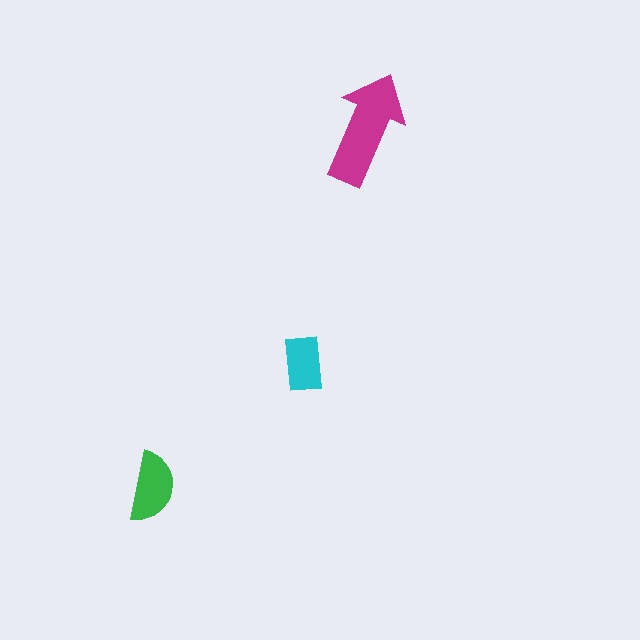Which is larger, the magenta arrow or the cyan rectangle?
The magenta arrow.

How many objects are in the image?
There are 3 objects in the image.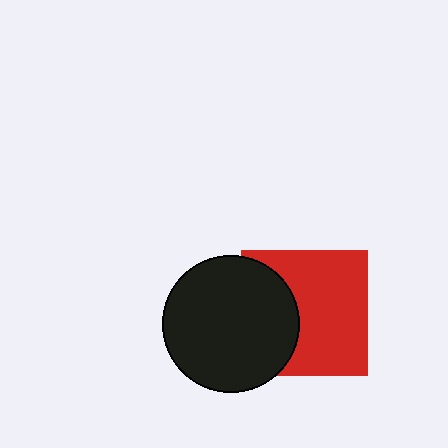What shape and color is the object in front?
The object in front is a black circle.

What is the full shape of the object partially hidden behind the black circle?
The partially hidden object is a red square.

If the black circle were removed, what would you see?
You would see the complete red square.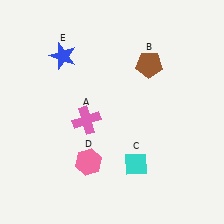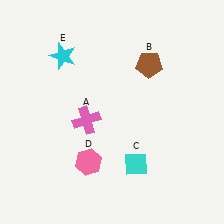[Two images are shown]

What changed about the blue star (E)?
In Image 1, E is blue. In Image 2, it changed to cyan.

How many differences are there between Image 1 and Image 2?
There is 1 difference between the two images.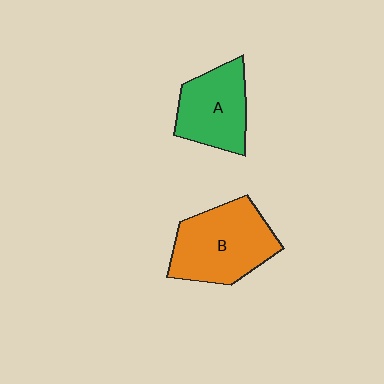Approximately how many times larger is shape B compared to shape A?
Approximately 1.3 times.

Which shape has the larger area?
Shape B (orange).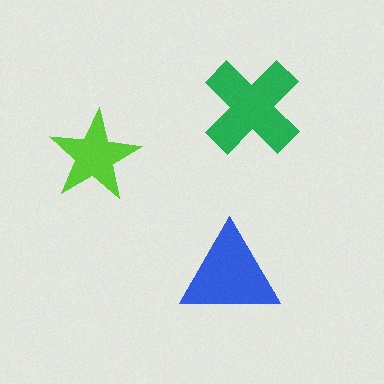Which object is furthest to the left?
The lime star is leftmost.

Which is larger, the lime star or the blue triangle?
The blue triangle.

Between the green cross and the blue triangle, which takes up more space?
The green cross.